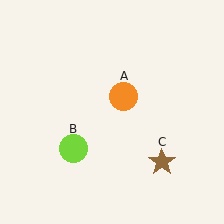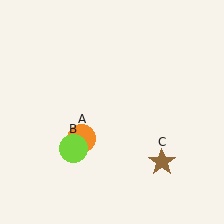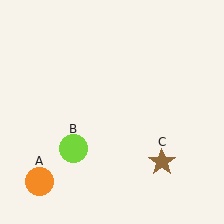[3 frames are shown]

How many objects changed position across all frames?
1 object changed position: orange circle (object A).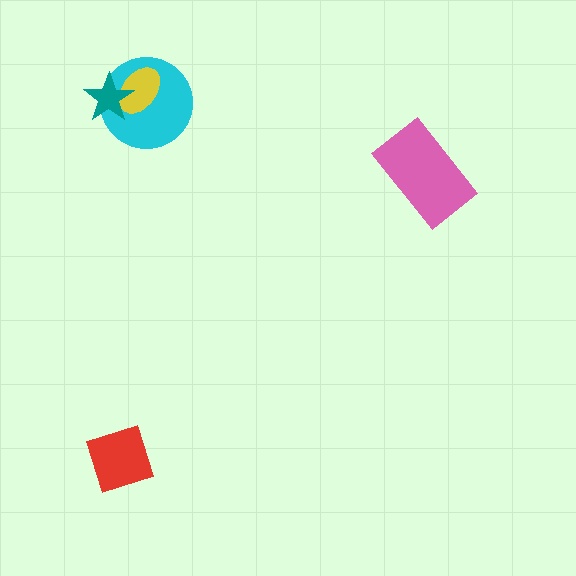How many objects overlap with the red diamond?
0 objects overlap with the red diamond.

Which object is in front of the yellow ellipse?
The teal star is in front of the yellow ellipse.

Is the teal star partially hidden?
No, no other shape covers it.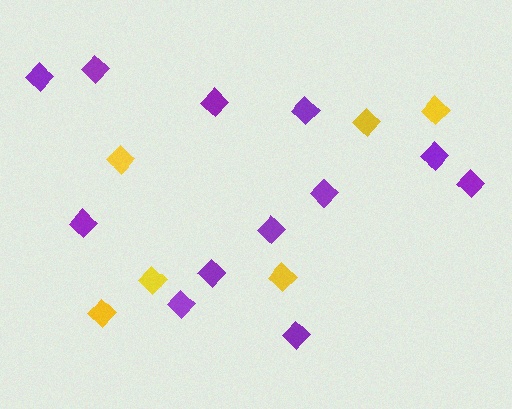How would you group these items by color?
There are 2 groups: one group of yellow diamonds (6) and one group of purple diamonds (12).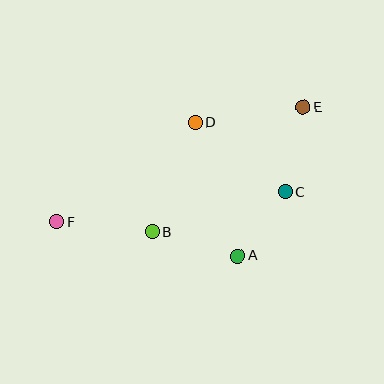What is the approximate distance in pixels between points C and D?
The distance between C and D is approximately 113 pixels.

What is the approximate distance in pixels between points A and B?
The distance between A and B is approximately 88 pixels.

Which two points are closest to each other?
Points A and C are closest to each other.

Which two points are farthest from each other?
Points E and F are farthest from each other.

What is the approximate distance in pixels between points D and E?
The distance between D and E is approximately 109 pixels.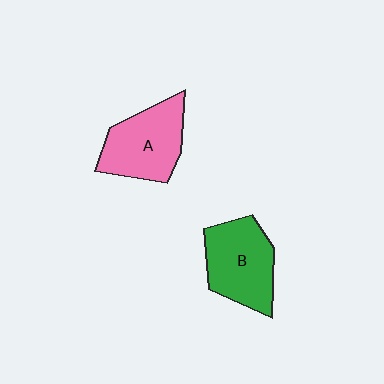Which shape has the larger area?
Shape B (green).